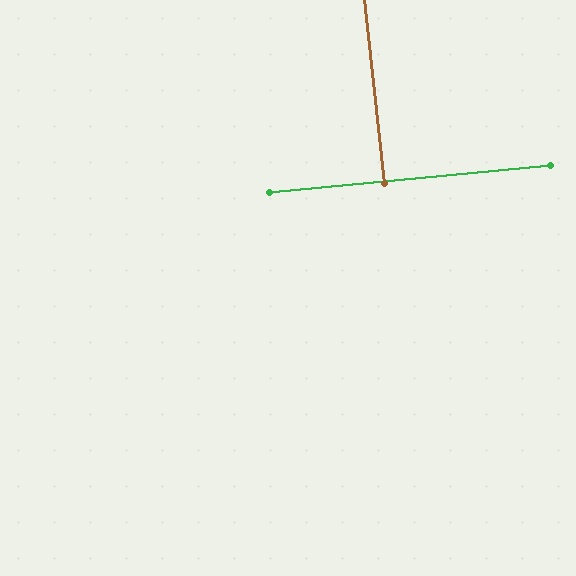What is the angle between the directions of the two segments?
Approximately 89 degrees.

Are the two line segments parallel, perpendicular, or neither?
Perpendicular — they meet at approximately 89°.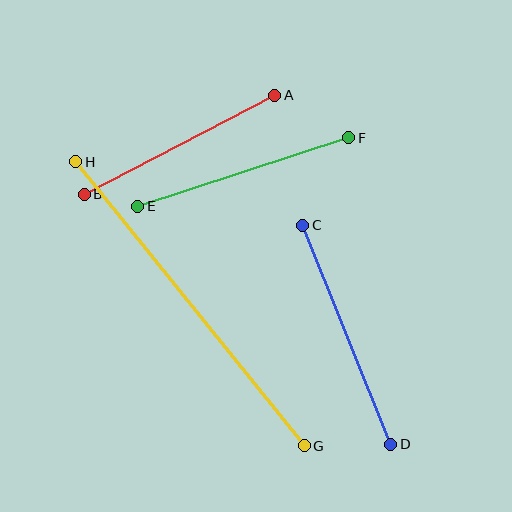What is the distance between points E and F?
The distance is approximately 222 pixels.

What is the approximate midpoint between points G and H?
The midpoint is at approximately (190, 304) pixels.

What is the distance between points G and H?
The distance is approximately 364 pixels.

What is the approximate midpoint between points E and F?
The midpoint is at approximately (243, 172) pixels.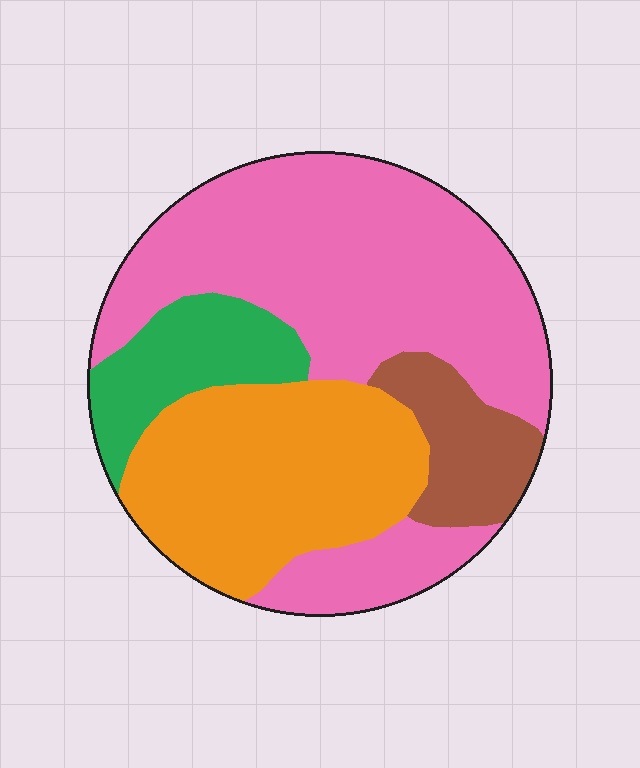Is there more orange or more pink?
Pink.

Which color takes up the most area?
Pink, at roughly 50%.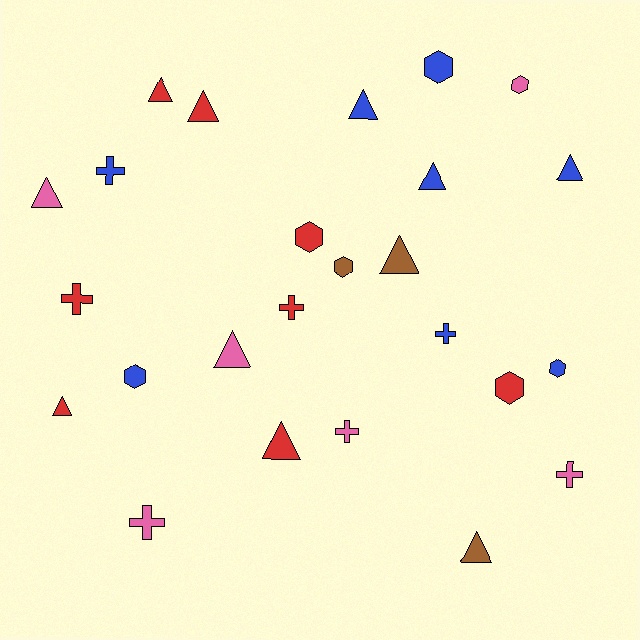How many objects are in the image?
There are 25 objects.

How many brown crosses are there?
There are no brown crosses.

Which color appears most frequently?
Blue, with 8 objects.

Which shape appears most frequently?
Triangle, with 11 objects.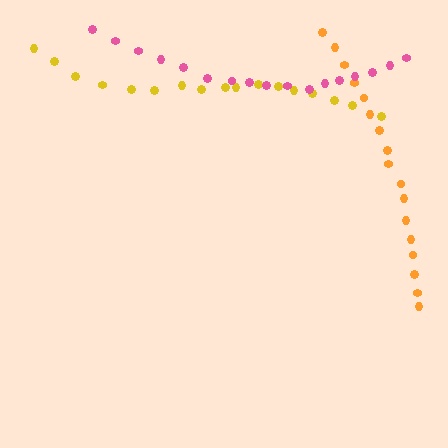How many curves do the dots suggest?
There are 3 distinct paths.